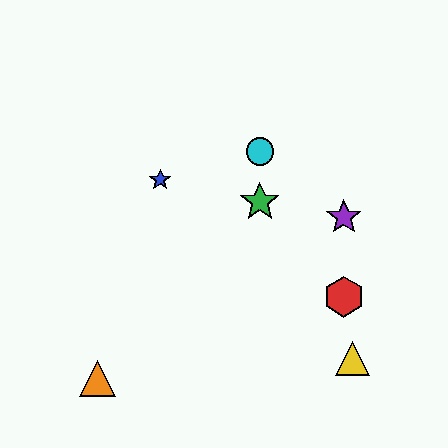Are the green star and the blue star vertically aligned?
No, the green star is at x≈260 and the blue star is at x≈160.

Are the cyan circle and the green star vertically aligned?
Yes, both are at x≈260.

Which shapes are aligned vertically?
The green star, the cyan circle are aligned vertically.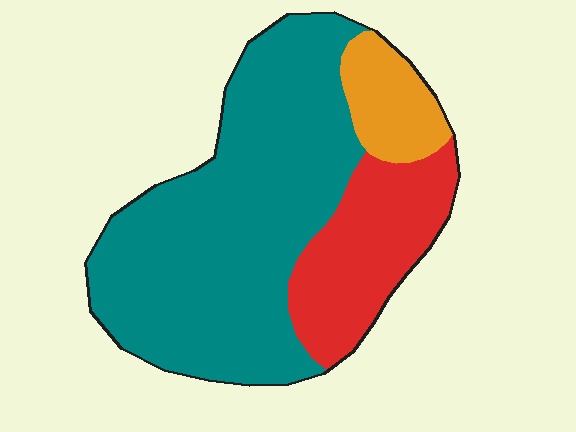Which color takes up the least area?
Orange, at roughly 10%.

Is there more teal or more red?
Teal.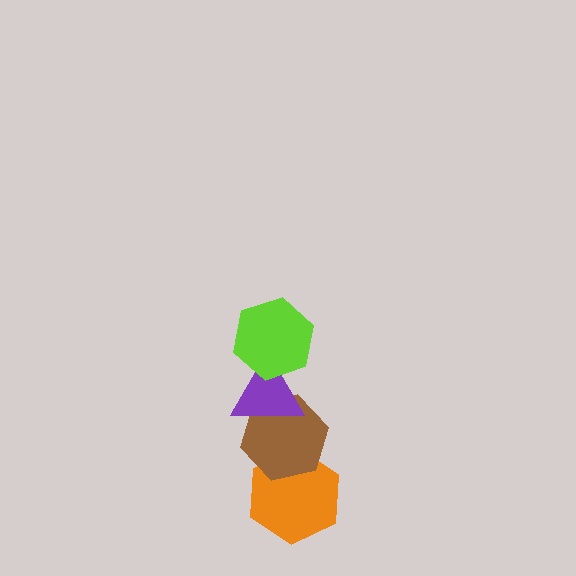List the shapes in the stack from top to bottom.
From top to bottom: the lime hexagon, the purple triangle, the brown hexagon, the orange hexagon.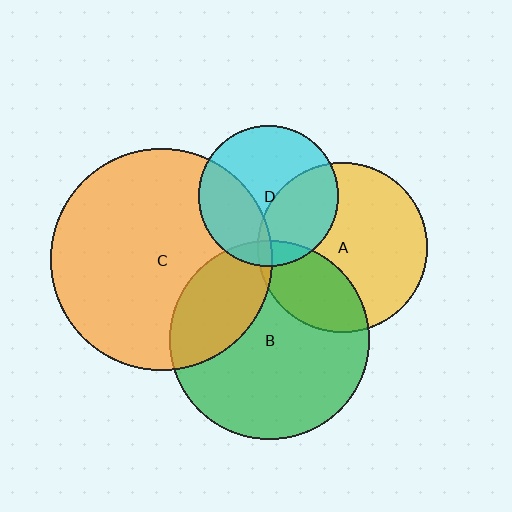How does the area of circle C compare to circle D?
Approximately 2.5 times.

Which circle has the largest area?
Circle C (orange).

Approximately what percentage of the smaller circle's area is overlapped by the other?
Approximately 5%.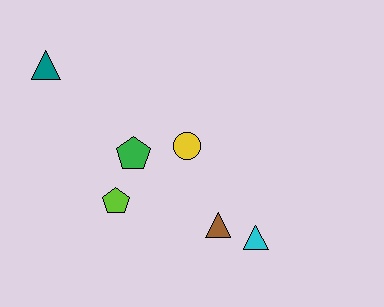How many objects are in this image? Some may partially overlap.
There are 6 objects.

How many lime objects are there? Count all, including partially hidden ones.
There is 1 lime object.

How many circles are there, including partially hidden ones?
There is 1 circle.